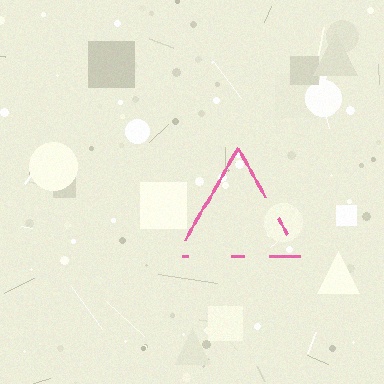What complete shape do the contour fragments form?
The contour fragments form a triangle.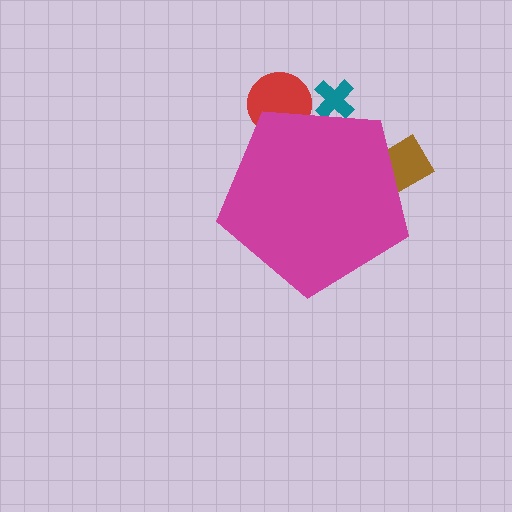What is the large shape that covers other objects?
A magenta pentagon.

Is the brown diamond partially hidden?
Yes, the brown diamond is partially hidden behind the magenta pentagon.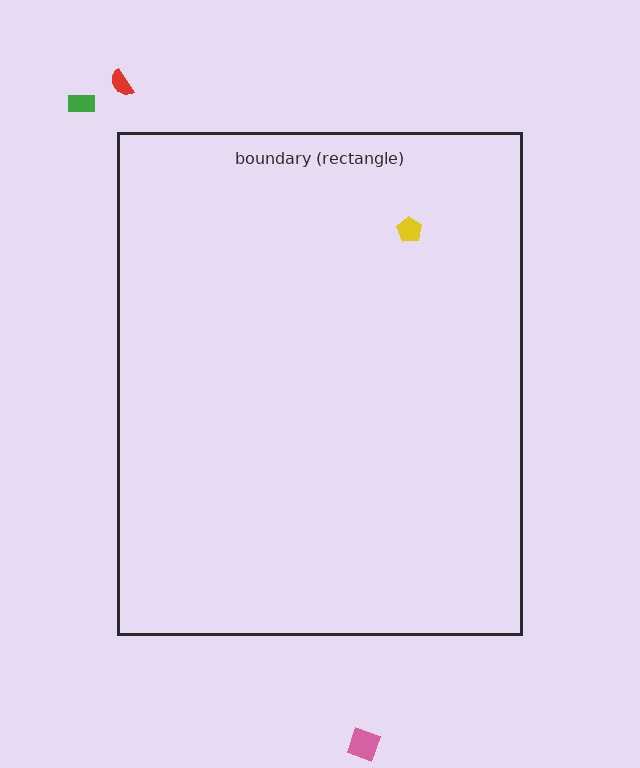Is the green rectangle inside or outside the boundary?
Outside.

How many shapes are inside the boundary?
1 inside, 3 outside.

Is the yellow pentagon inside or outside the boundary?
Inside.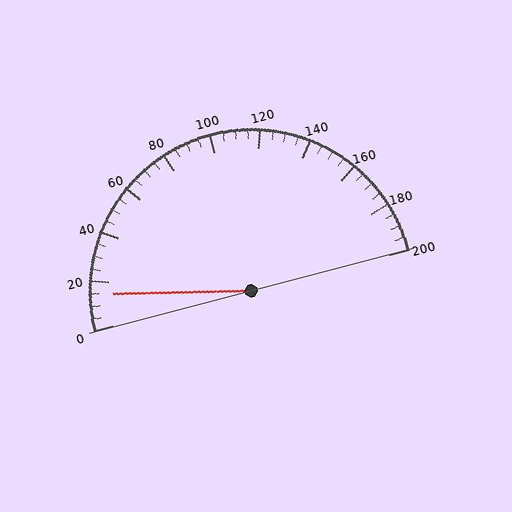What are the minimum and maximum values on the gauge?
The gauge ranges from 0 to 200.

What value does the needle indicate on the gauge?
The needle indicates approximately 15.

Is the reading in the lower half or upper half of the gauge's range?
The reading is in the lower half of the range (0 to 200).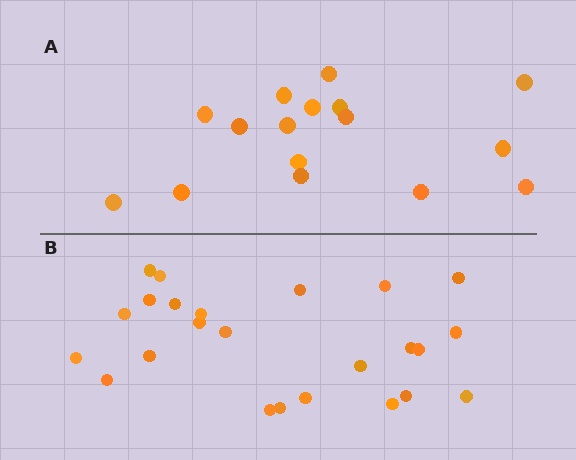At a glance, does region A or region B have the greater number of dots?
Region B (the bottom region) has more dots.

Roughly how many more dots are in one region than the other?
Region B has roughly 8 or so more dots than region A.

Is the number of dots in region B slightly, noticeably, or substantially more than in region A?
Region B has substantially more. The ratio is roughly 1.5 to 1.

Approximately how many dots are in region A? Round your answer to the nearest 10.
About 20 dots. (The exact count is 16, which rounds to 20.)